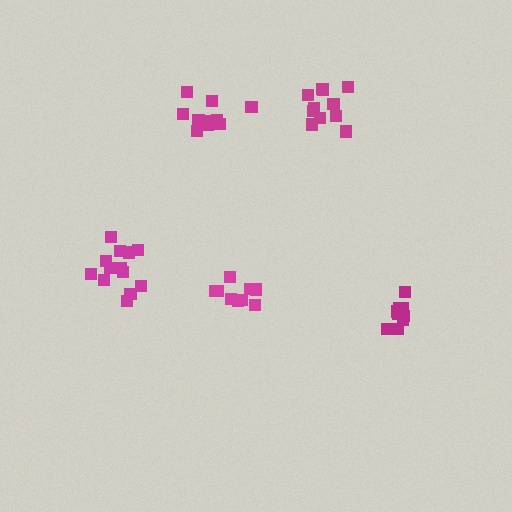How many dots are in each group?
Group 1: 9 dots, Group 2: 11 dots, Group 3: 9 dots, Group 4: 13 dots, Group 5: 11 dots (53 total).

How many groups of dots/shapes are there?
There are 5 groups.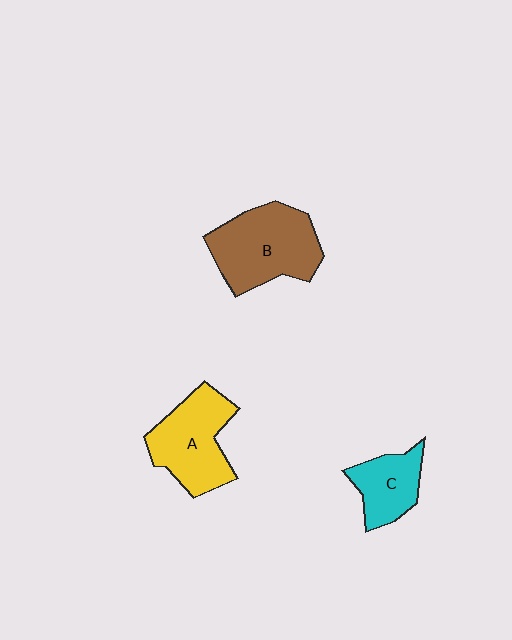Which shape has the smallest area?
Shape C (cyan).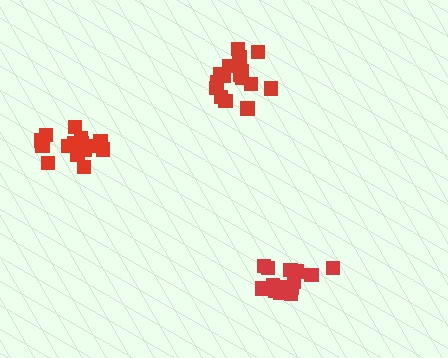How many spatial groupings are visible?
There are 3 spatial groupings.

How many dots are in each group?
Group 1: 15 dots, Group 2: 15 dots, Group 3: 16 dots (46 total).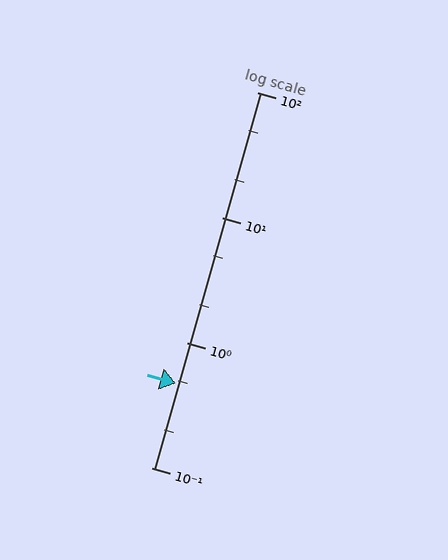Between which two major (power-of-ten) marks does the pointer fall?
The pointer is between 0.1 and 1.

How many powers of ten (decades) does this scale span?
The scale spans 3 decades, from 0.1 to 100.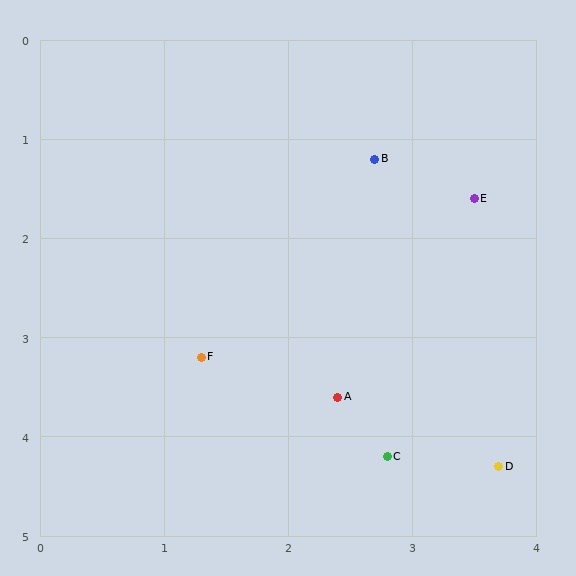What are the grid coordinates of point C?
Point C is at approximately (2.8, 4.2).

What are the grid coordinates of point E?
Point E is at approximately (3.5, 1.6).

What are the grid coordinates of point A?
Point A is at approximately (2.4, 3.6).